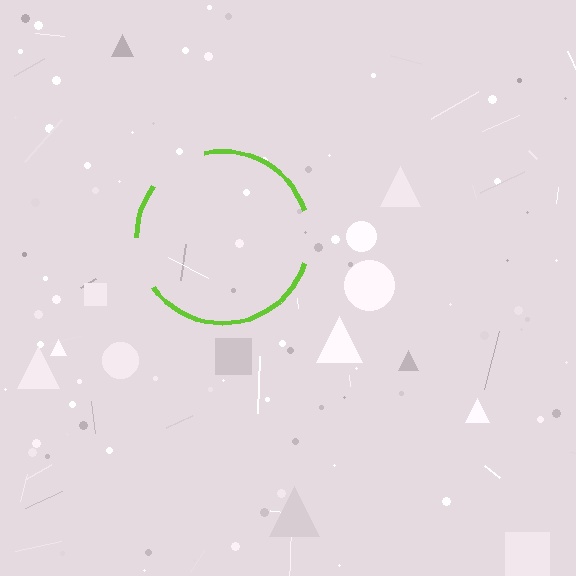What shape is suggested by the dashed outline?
The dashed outline suggests a circle.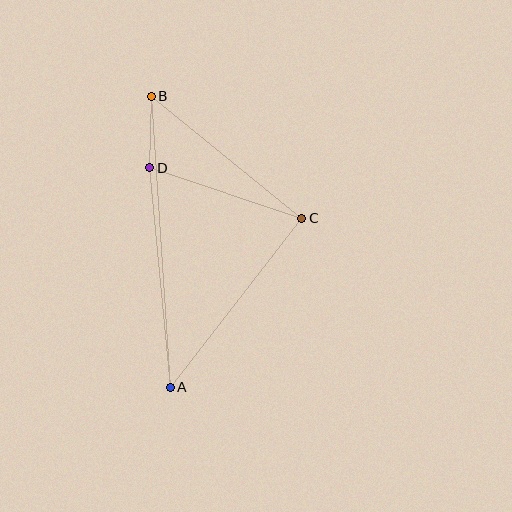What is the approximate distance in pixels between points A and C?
The distance between A and C is approximately 214 pixels.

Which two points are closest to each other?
Points B and D are closest to each other.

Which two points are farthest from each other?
Points A and B are farthest from each other.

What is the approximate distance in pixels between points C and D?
The distance between C and D is approximately 160 pixels.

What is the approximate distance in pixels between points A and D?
The distance between A and D is approximately 220 pixels.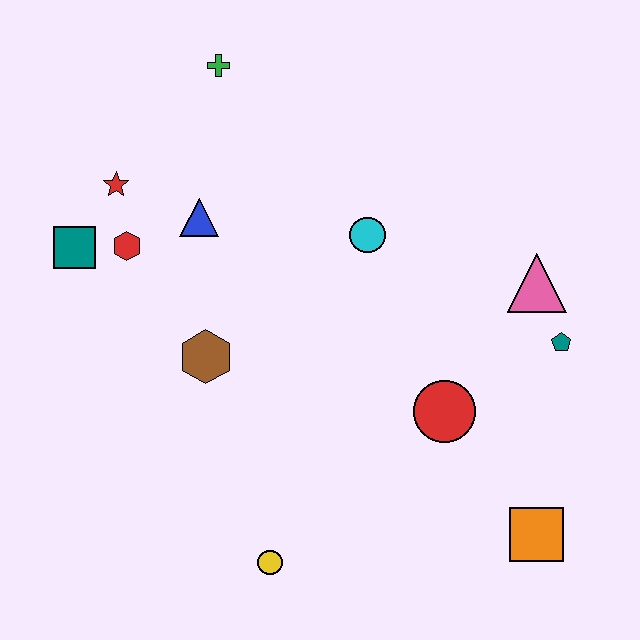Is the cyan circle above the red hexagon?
Yes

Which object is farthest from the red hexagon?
The orange square is farthest from the red hexagon.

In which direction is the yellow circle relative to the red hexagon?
The yellow circle is below the red hexagon.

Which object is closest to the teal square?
The red hexagon is closest to the teal square.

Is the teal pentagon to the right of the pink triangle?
Yes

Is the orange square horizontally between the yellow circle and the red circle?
No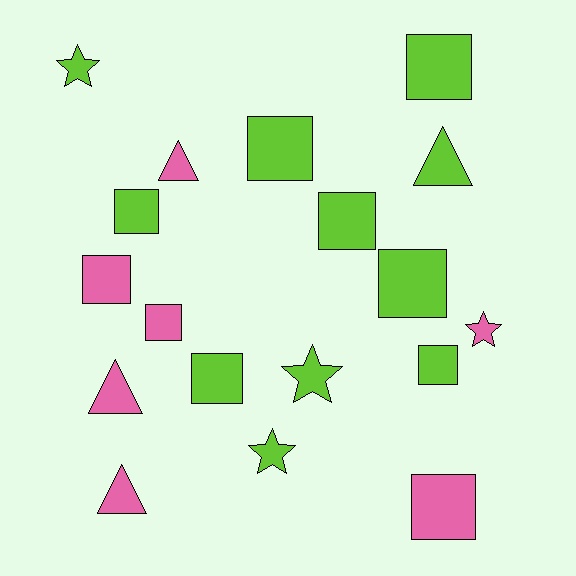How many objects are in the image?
There are 18 objects.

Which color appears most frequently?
Lime, with 11 objects.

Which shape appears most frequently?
Square, with 10 objects.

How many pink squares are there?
There are 3 pink squares.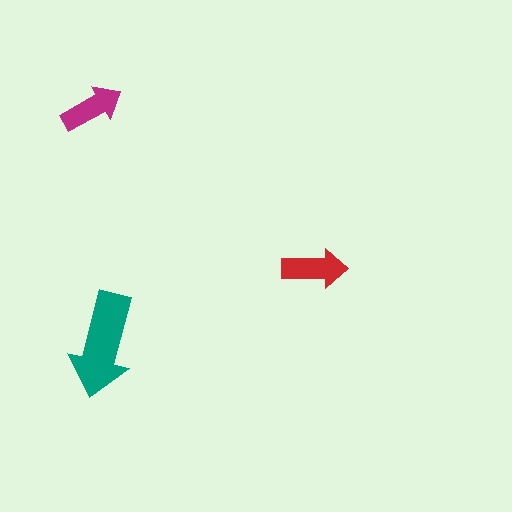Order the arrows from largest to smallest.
the teal one, the red one, the magenta one.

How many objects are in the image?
There are 3 objects in the image.